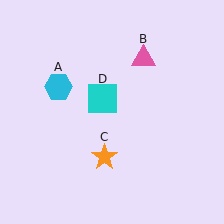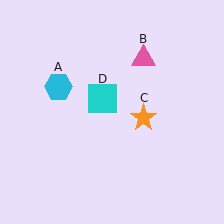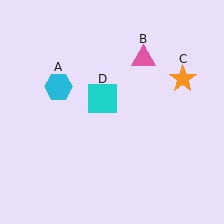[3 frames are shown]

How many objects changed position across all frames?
1 object changed position: orange star (object C).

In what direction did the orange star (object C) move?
The orange star (object C) moved up and to the right.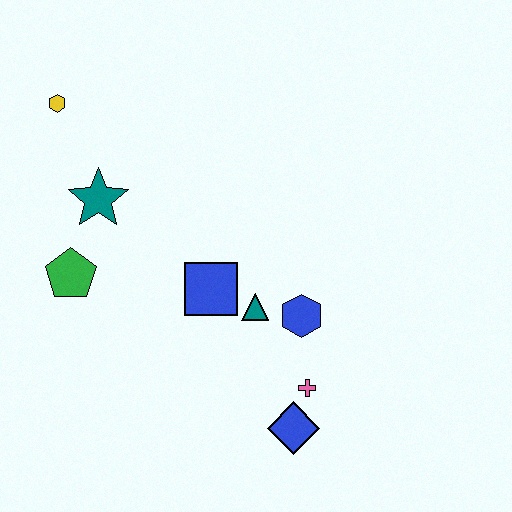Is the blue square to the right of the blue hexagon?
No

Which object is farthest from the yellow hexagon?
The blue diamond is farthest from the yellow hexagon.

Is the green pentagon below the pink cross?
No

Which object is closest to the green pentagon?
The teal star is closest to the green pentagon.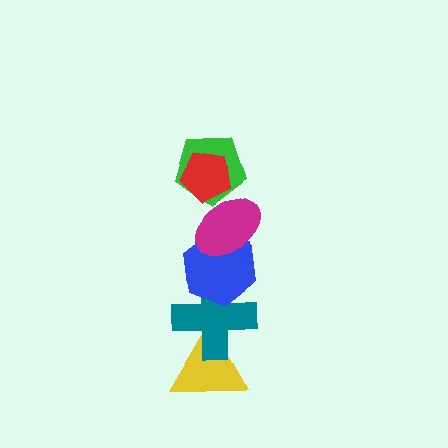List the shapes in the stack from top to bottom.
From top to bottom: the red pentagon, the green pentagon, the magenta ellipse, the blue hexagon, the teal cross, the yellow triangle.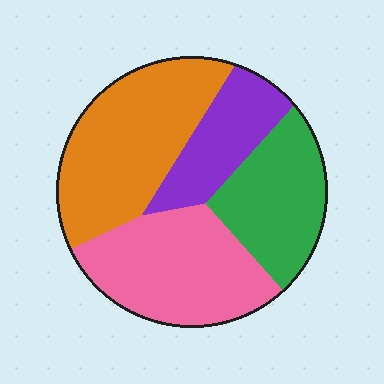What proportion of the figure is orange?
Orange covers around 35% of the figure.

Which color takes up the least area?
Purple, at roughly 15%.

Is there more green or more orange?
Orange.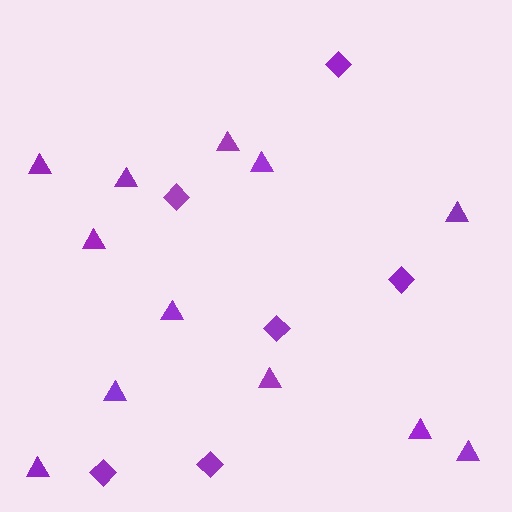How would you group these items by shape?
There are 2 groups: one group of triangles (12) and one group of diamonds (6).